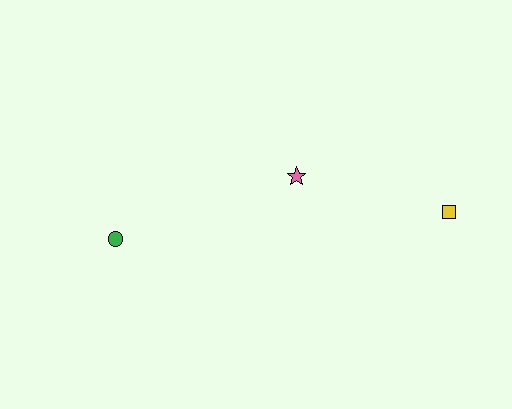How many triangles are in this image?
There are no triangles.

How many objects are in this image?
There are 3 objects.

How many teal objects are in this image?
There are no teal objects.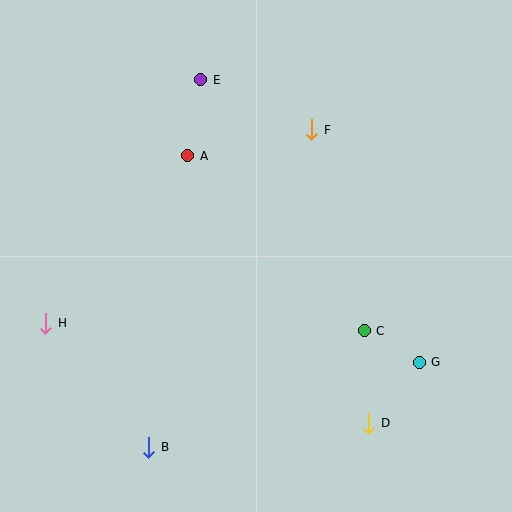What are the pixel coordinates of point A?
Point A is at (188, 156).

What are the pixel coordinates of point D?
Point D is at (369, 423).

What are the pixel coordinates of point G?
Point G is at (419, 362).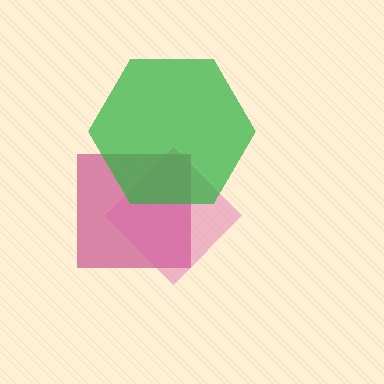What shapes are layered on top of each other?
The layered shapes are: a magenta square, a pink diamond, a green hexagon.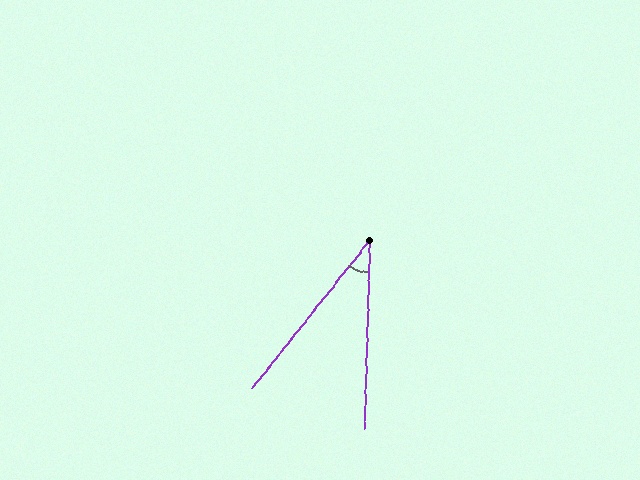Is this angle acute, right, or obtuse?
It is acute.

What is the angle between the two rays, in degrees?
Approximately 37 degrees.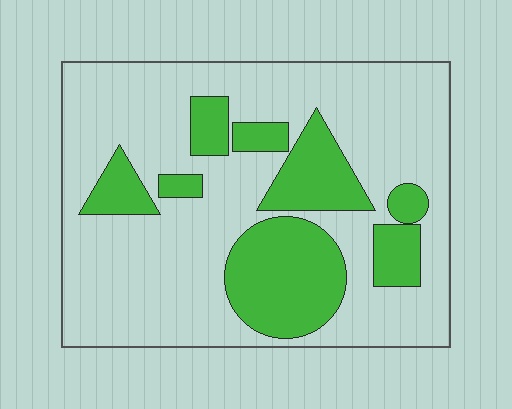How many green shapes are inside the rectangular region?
8.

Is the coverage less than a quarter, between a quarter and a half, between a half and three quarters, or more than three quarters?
Between a quarter and a half.